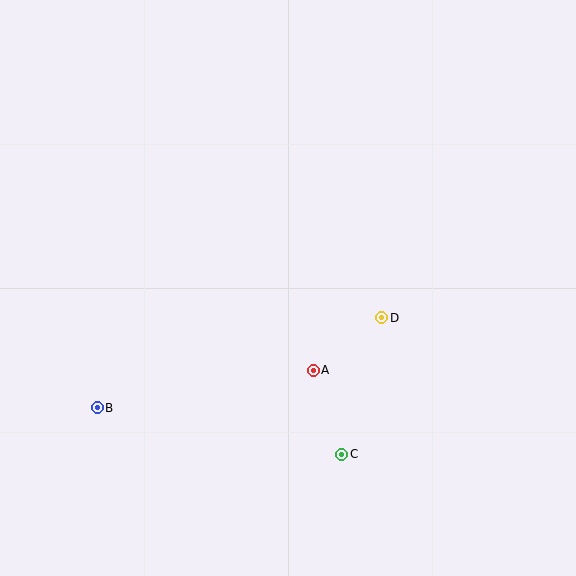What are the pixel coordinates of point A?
Point A is at (313, 371).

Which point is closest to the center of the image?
Point A at (313, 371) is closest to the center.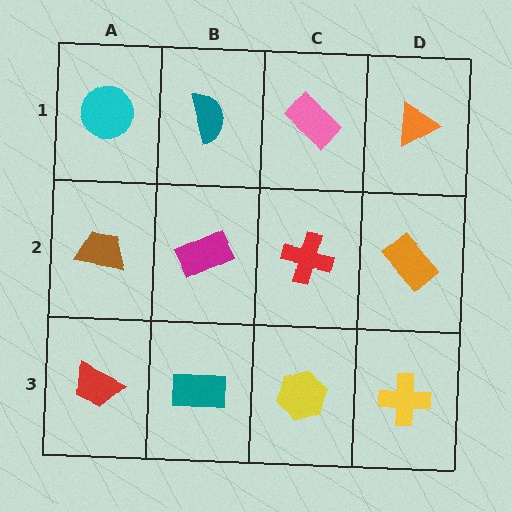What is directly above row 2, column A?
A cyan circle.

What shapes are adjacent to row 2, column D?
An orange triangle (row 1, column D), a yellow cross (row 3, column D), a red cross (row 2, column C).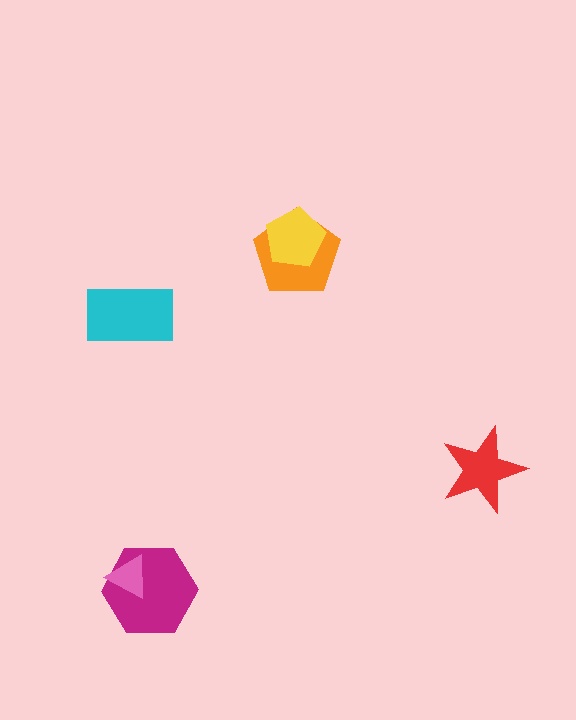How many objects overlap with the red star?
0 objects overlap with the red star.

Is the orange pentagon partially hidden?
Yes, it is partially covered by another shape.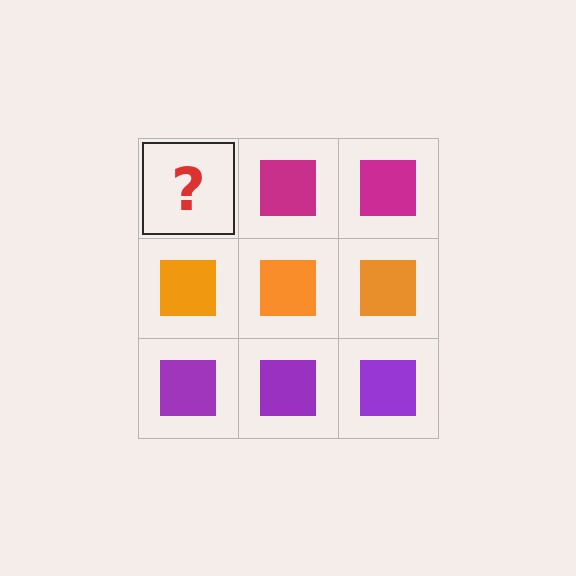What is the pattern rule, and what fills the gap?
The rule is that each row has a consistent color. The gap should be filled with a magenta square.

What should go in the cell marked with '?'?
The missing cell should contain a magenta square.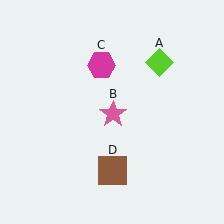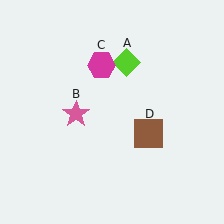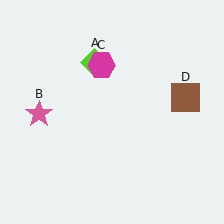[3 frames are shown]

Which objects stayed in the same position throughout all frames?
Magenta hexagon (object C) remained stationary.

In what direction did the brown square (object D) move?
The brown square (object D) moved up and to the right.